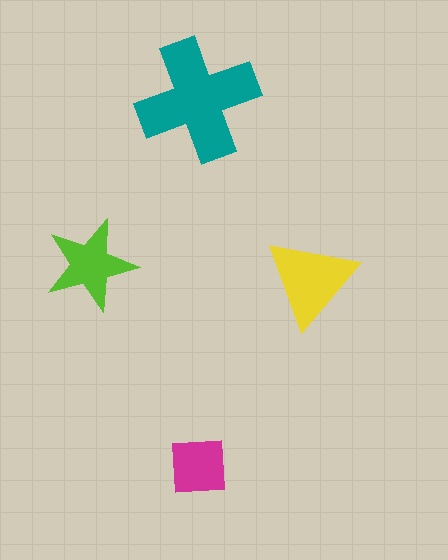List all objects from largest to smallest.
The teal cross, the yellow triangle, the lime star, the magenta square.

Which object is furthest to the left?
The lime star is leftmost.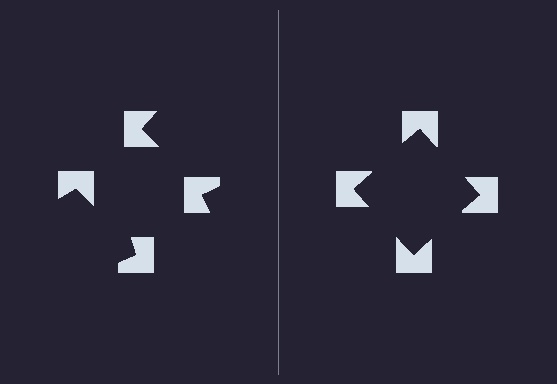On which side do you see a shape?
An illusory square appears on the right side. On the left side the wedge cuts are rotated, so no coherent shape forms.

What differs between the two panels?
The notched squares are positioned identically on both sides; only the wedge orientations differ. On the right they align to a square; on the left they are misaligned.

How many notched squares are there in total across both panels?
8 — 4 on each side.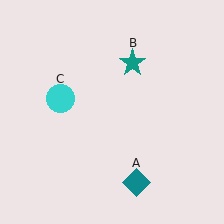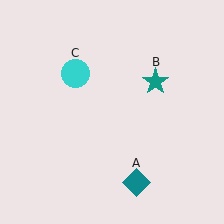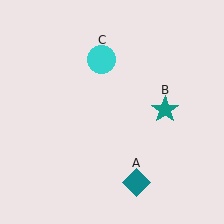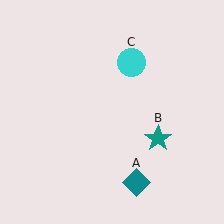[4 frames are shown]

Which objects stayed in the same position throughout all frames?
Teal diamond (object A) remained stationary.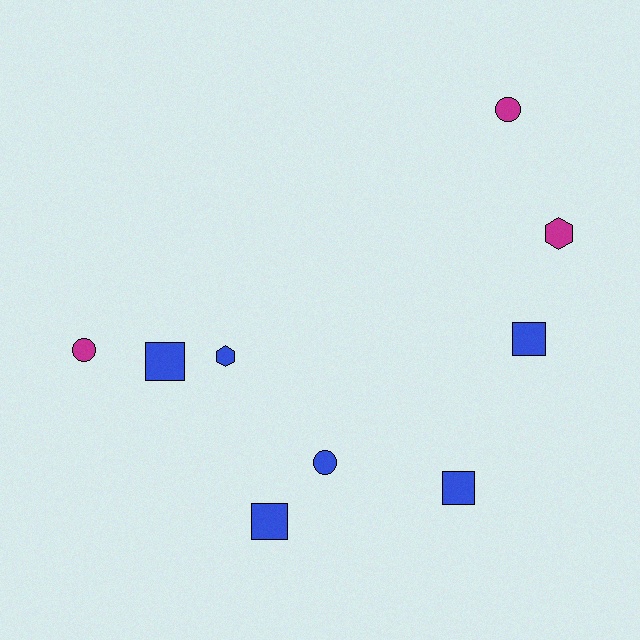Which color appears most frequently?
Blue, with 6 objects.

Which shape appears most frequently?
Square, with 4 objects.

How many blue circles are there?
There is 1 blue circle.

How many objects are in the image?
There are 9 objects.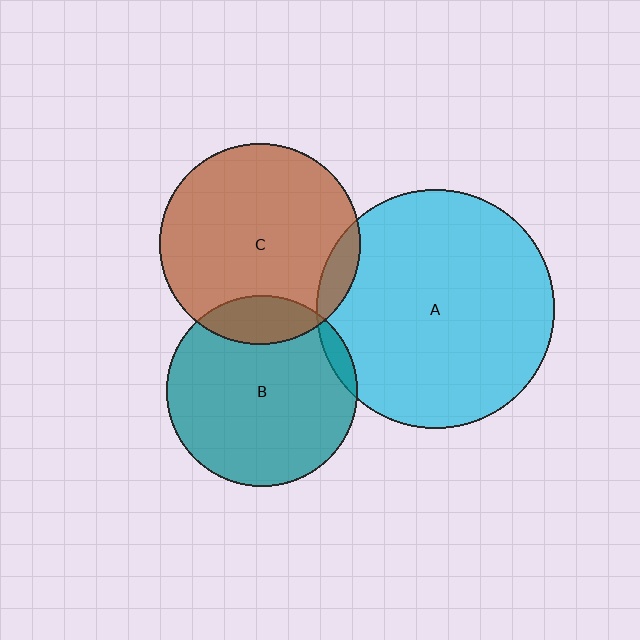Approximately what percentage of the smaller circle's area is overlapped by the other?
Approximately 5%.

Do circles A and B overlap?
Yes.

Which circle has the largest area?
Circle A (cyan).